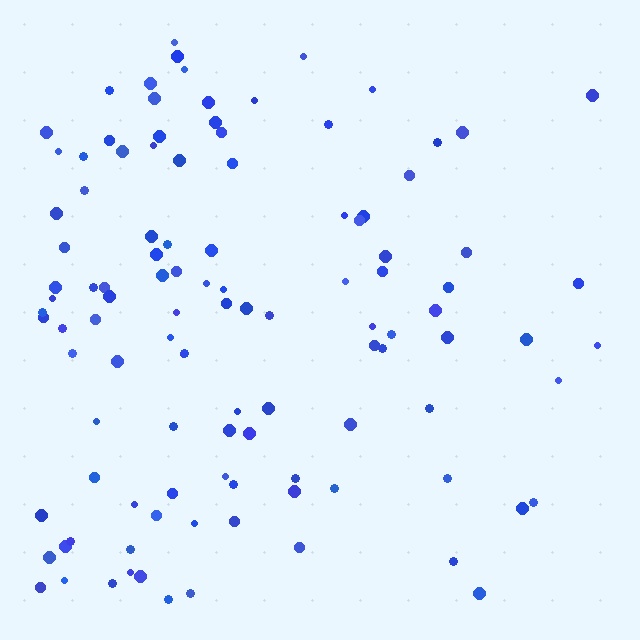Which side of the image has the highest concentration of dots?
The left.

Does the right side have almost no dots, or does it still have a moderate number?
Still a moderate number, just noticeably fewer than the left.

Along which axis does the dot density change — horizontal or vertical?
Horizontal.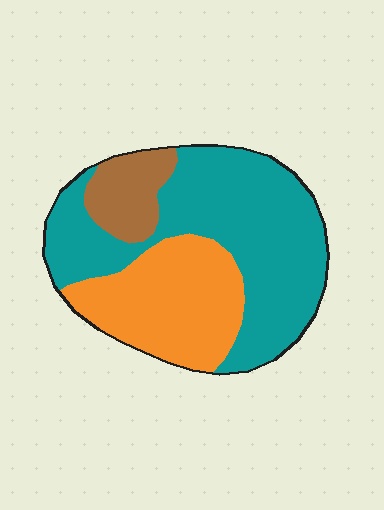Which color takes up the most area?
Teal, at roughly 55%.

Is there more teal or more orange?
Teal.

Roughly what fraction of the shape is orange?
Orange covers about 30% of the shape.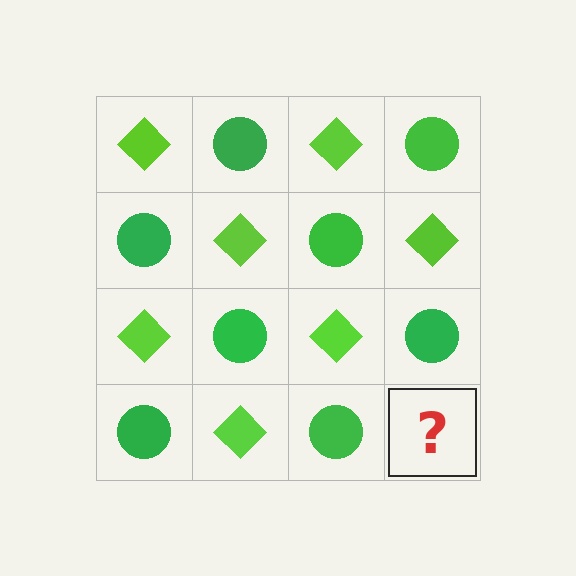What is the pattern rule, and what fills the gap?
The rule is that it alternates lime diamond and green circle in a checkerboard pattern. The gap should be filled with a lime diamond.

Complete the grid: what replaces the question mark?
The question mark should be replaced with a lime diamond.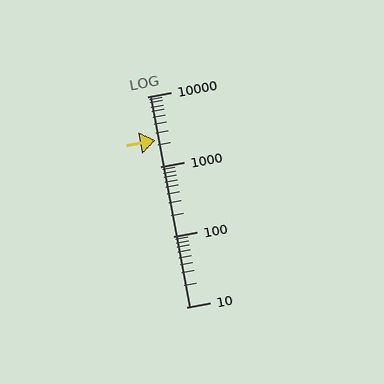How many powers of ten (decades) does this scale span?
The scale spans 3 decades, from 10 to 10000.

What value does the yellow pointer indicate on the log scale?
The pointer indicates approximately 2400.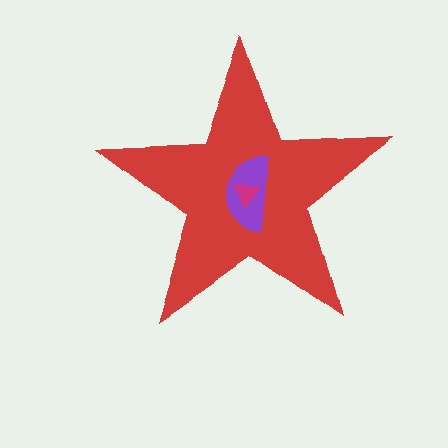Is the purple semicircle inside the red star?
Yes.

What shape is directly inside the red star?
The purple semicircle.